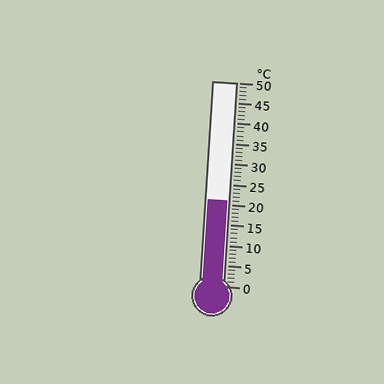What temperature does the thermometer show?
The thermometer shows approximately 21°C.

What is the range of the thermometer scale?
The thermometer scale ranges from 0°C to 50°C.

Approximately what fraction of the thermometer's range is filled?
The thermometer is filled to approximately 40% of its range.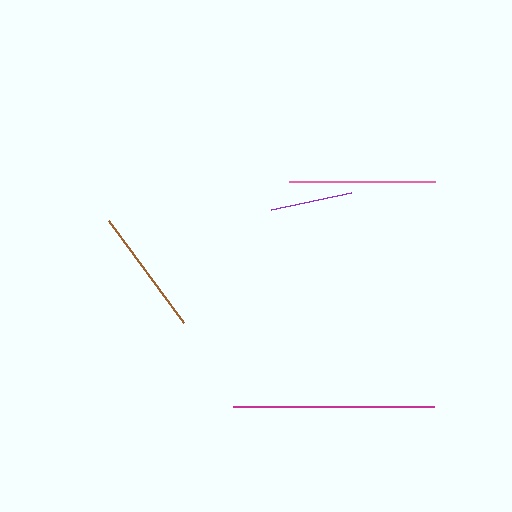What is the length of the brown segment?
The brown segment is approximately 127 pixels long.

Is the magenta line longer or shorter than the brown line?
The magenta line is longer than the brown line.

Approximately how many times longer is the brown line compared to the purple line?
The brown line is approximately 1.6 times the length of the purple line.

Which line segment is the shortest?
The purple line is the shortest at approximately 82 pixels.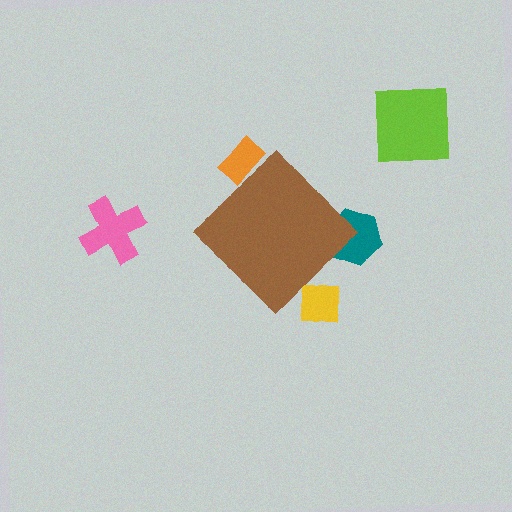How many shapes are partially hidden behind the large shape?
3 shapes are partially hidden.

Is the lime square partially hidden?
No, the lime square is fully visible.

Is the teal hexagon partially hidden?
Yes, the teal hexagon is partially hidden behind the brown diamond.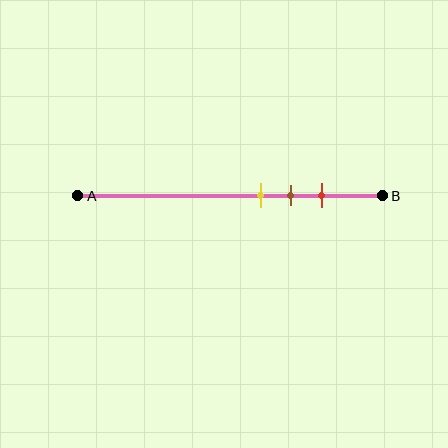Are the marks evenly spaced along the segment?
Yes, the marks are approximately evenly spaced.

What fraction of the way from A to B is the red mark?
The red mark is approximately 80% (0.8) of the way from A to B.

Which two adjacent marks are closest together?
The yellow and brown marks are the closest adjacent pair.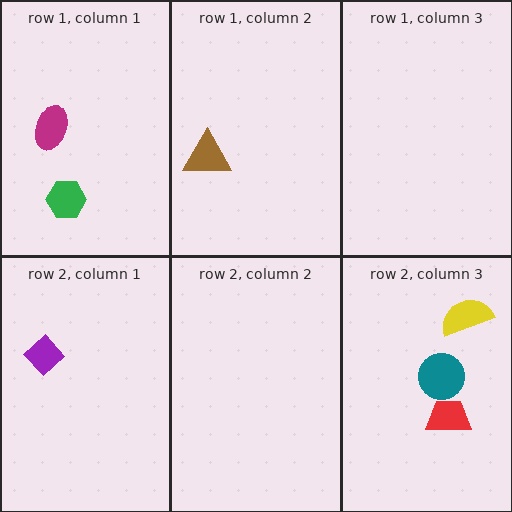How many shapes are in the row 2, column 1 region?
1.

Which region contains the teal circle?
The row 2, column 3 region.